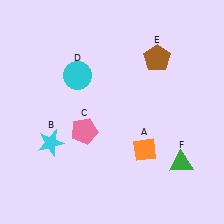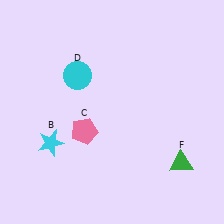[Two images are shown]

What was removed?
The brown pentagon (E), the orange diamond (A) were removed in Image 2.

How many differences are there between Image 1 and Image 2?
There are 2 differences between the two images.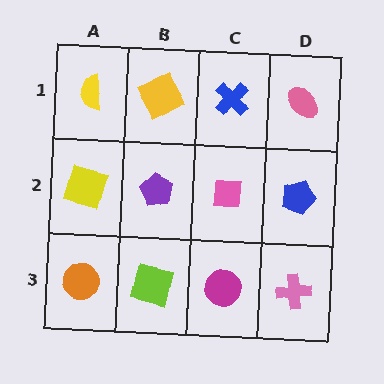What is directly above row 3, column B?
A purple pentagon.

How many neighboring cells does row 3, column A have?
2.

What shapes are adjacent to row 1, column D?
A blue pentagon (row 2, column D), a blue cross (row 1, column C).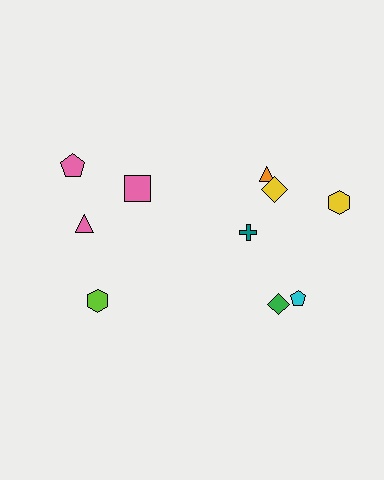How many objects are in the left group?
There are 4 objects.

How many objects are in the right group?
There are 6 objects.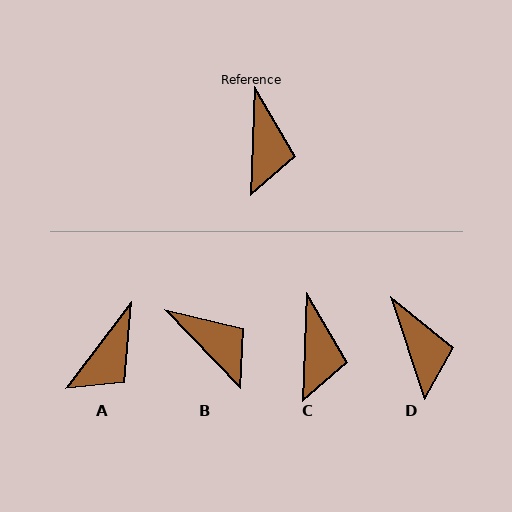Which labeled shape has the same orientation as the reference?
C.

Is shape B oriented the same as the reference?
No, it is off by about 46 degrees.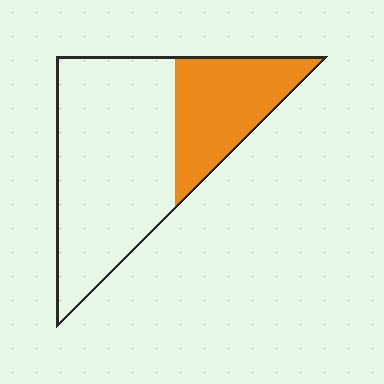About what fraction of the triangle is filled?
About one third (1/3).